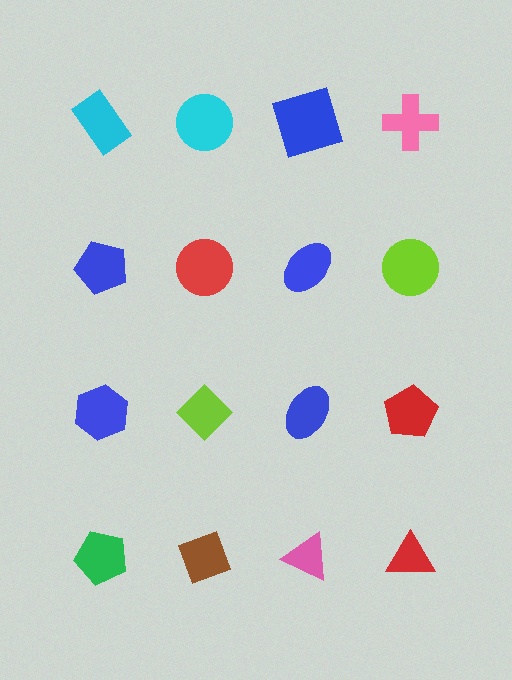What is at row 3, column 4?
A red pentagon.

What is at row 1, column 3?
A blue square.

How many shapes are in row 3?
4 shapes.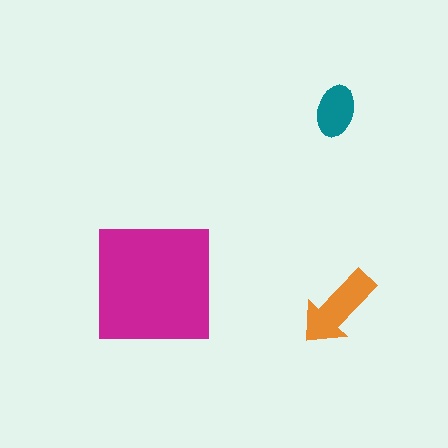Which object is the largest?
The magenta square.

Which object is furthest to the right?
The orange arrow is rightmost.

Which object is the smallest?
The teal ellipse.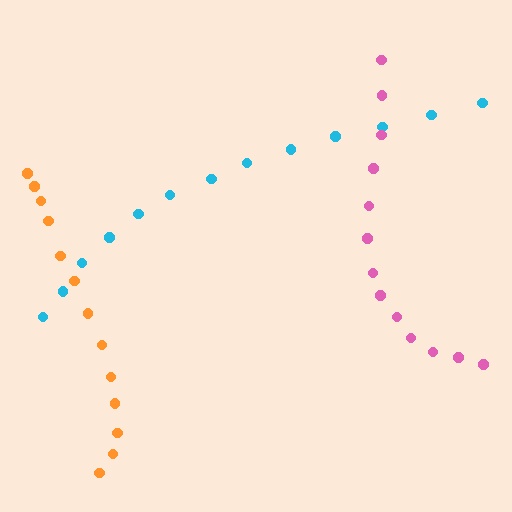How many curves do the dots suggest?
There are 3 distinct paths.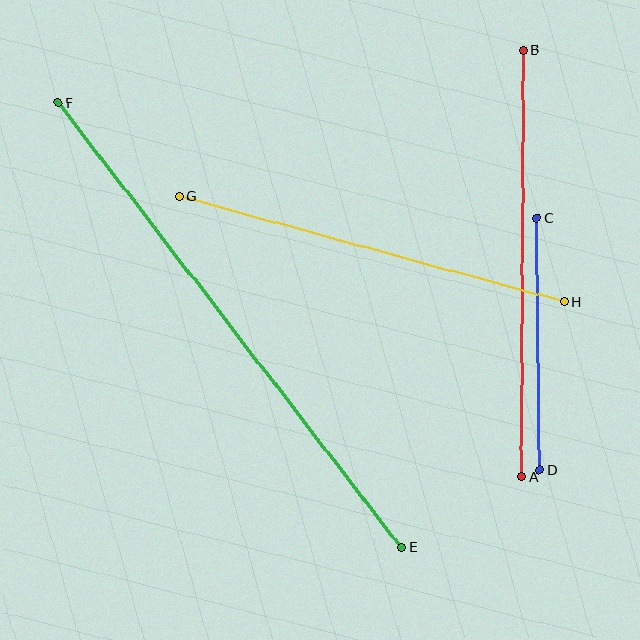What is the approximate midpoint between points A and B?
The midpoint is at approximately (522, 263) pixels.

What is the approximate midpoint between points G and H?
The midpoint is at approximately (372, 249) pixels.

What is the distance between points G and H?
The distance is approximately 400 pixels.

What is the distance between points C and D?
The distance is approximately 252 pixels.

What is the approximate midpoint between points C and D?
The midpoint is at approximately (538, 344) pixels.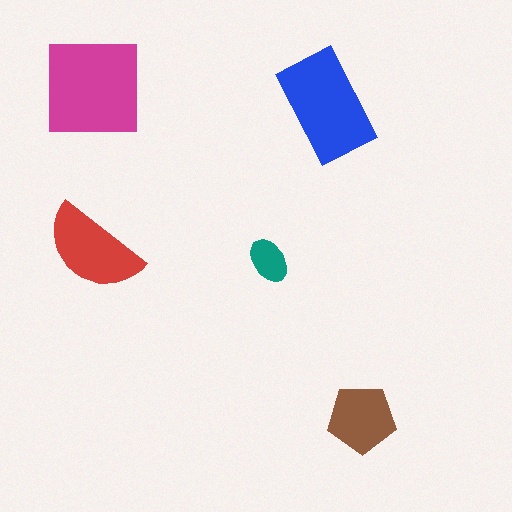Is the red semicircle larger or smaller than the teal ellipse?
Larger.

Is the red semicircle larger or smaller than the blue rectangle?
Smaller.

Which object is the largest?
The magenta square.